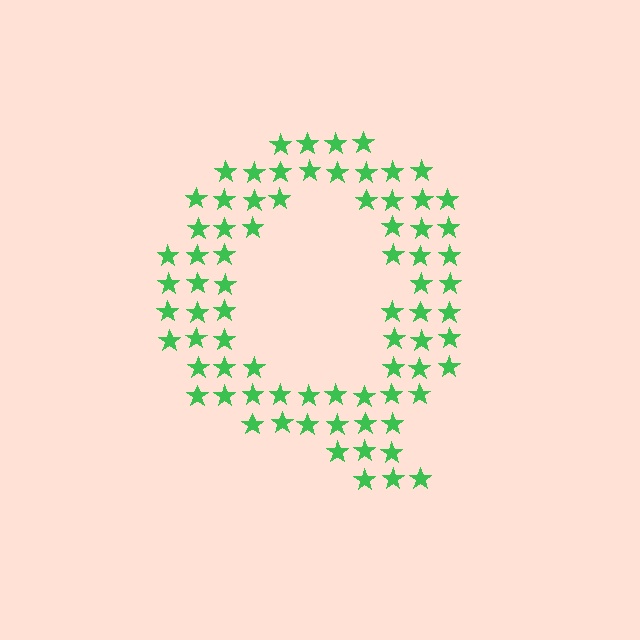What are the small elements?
The small elements are stars.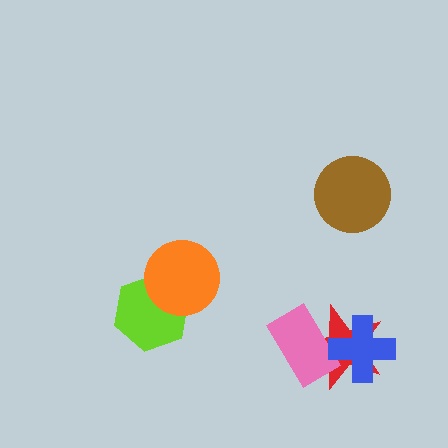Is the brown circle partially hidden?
No, no other shape covers it.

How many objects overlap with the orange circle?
1 object overlaps with the orange circle.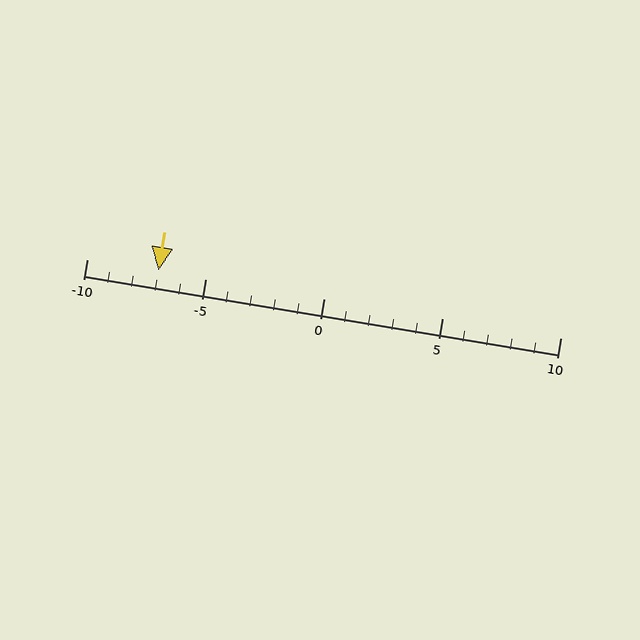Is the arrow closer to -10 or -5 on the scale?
The arrow is closer to -5.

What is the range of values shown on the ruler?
The ruler shows values from -10 to 10.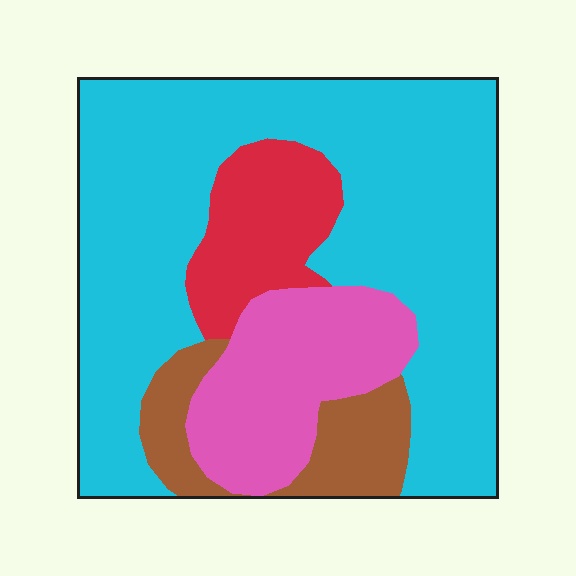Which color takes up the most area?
Cyan, at roughly 60%.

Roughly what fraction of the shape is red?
Red covers 11% of the shape.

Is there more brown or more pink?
Pink.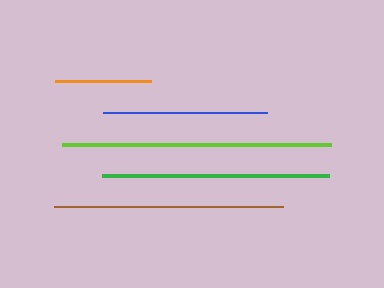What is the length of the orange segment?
The orange segment is approximately 97 pixels long.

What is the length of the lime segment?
The lime segment is approximately 270 pixels long.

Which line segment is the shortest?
The orange line is the shortest at approximately 97 pixels.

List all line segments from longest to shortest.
From longest to shortest: lime, brown, green, blue, orange.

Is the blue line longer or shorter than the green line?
The green line is longer than the blue line.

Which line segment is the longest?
The lime line is the longest at approximately 270 pixels.